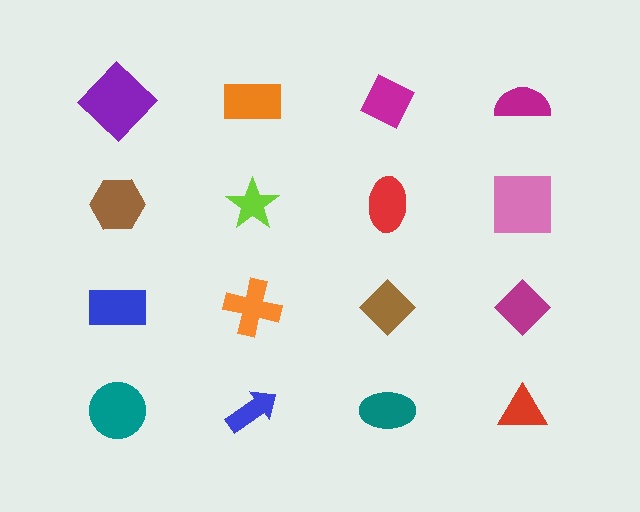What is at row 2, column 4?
A pink square.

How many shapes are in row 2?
4 shapes.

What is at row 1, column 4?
A magenta semicircle.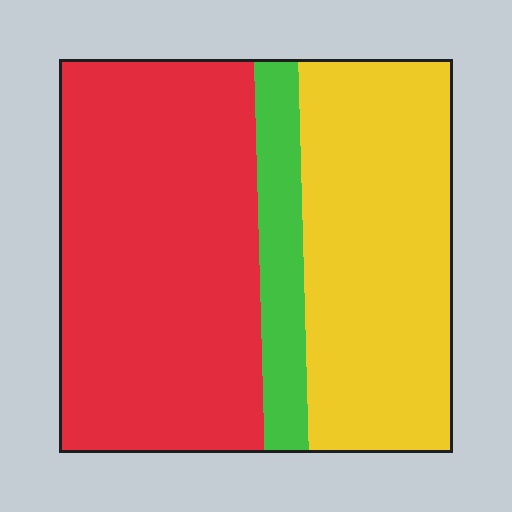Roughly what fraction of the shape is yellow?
Yellow covers 38% of the shape.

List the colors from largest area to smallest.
From largest to smallest: red, yellow, green.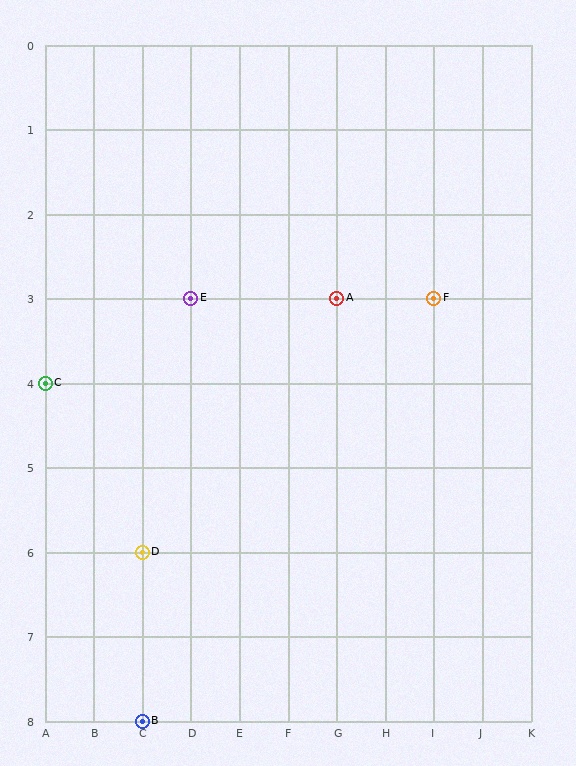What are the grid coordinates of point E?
Point E is at grid coordinates (D, 3).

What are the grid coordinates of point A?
Point A is at grid coordinates (G, 3).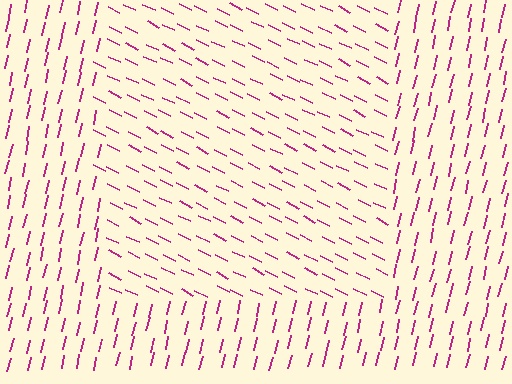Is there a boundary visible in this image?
Yes, there is a texture boundary formed by a change in line orientation.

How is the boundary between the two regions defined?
The boundary is defined purely by a change in line orientation (approximately 77 degrees difference). All lines are the same color and thickness.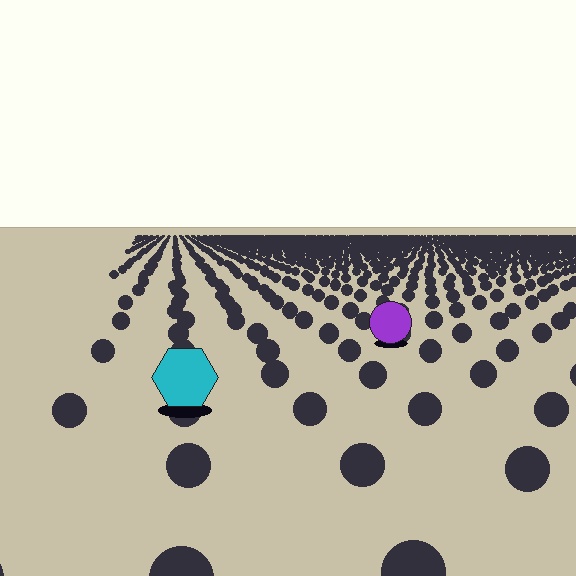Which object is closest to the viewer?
The cyan hexagon is closest. The texture marks near it are larger and more spread out.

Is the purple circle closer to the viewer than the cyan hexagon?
No. The cyan hexagon is closer — you can tell from the texture gradient: the ground texture is coarser near it.